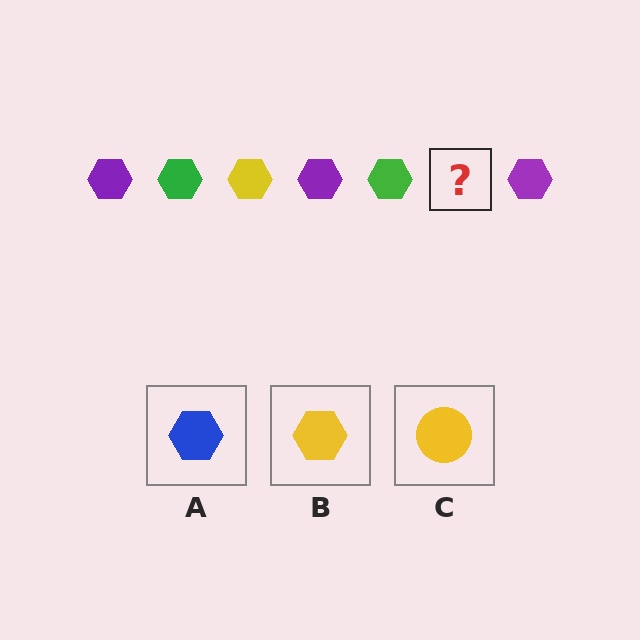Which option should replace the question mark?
Option B.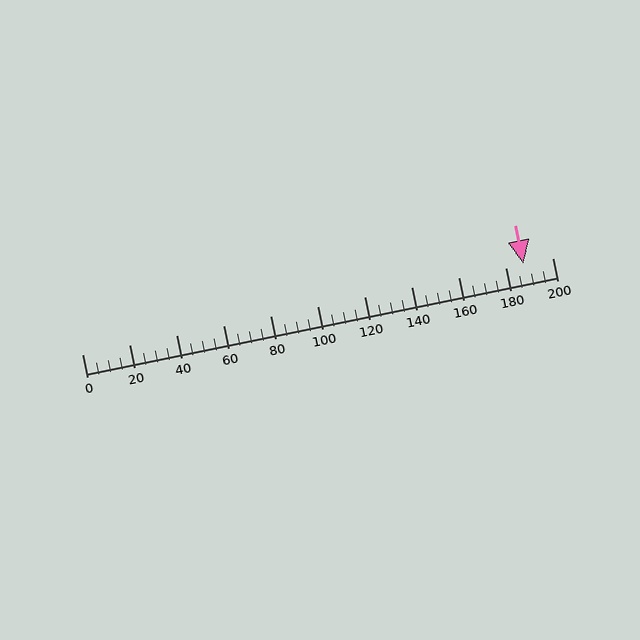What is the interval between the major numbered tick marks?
The major tick marks are spaced 20 units apart.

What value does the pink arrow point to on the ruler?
The pink arrow points to approximately 188.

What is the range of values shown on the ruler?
The ruler shows values from 0 to 200.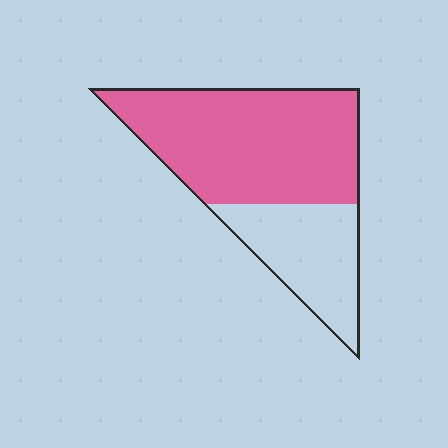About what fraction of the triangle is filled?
About two thirds (2/3).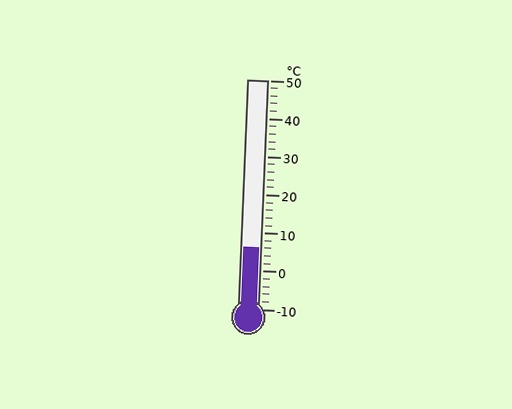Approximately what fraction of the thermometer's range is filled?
The thermometer is filled to approximately 25% of its range.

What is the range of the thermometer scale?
The thermometer scale ranges from -10°C to 50°C.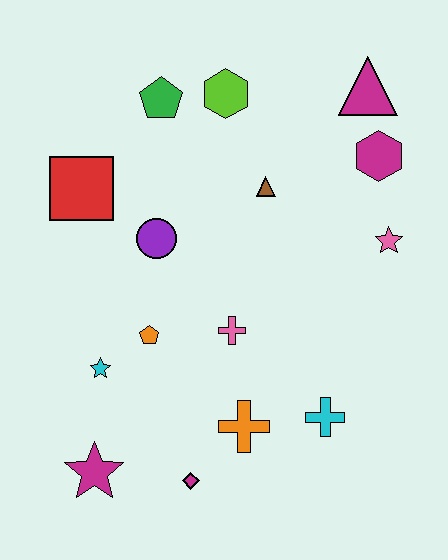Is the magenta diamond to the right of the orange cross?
No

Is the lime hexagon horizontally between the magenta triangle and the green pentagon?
Yes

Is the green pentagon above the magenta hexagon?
Yes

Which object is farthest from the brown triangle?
The magenta star is farthest from the brown triangle.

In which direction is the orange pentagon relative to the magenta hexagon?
The orange pentagon is to the left of the magenta hexagon.